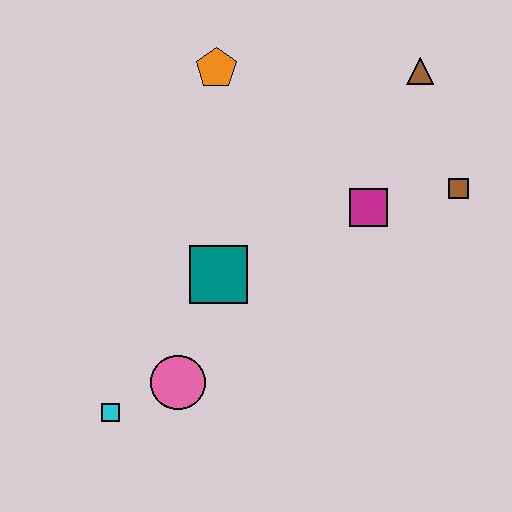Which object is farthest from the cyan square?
The brown triangle is farthest from the cyan square.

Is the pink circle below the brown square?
Yes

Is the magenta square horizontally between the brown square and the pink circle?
Yes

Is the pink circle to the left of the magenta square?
Yes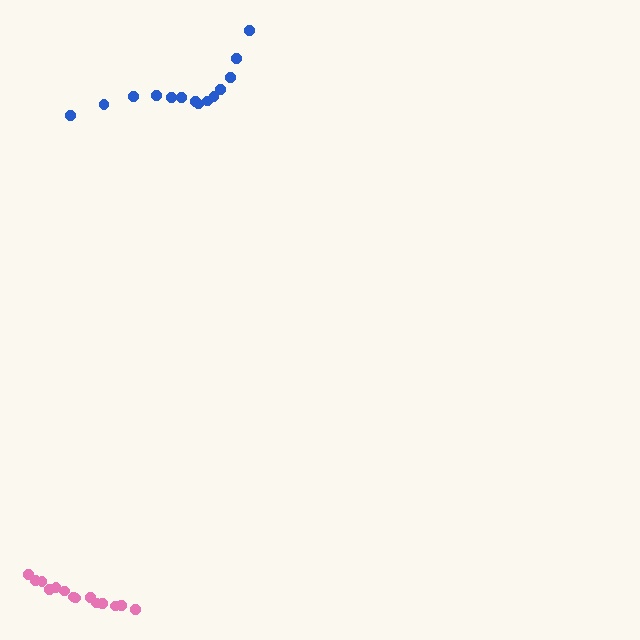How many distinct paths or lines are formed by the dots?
There are 2 distinct paths.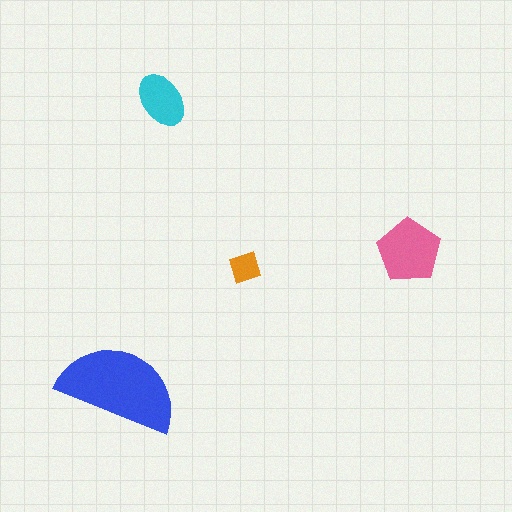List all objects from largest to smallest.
The blue semicircle, the pink pentagon, the cyan ellipse, the orange diamond.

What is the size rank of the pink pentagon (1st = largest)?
2nd.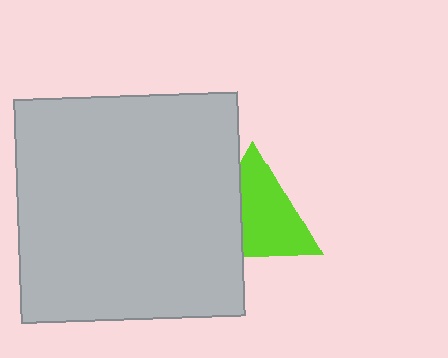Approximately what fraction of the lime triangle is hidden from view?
Roughly 33% of the lime triangle is hidden behind the light gray square.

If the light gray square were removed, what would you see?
You would see the complete lime triangle.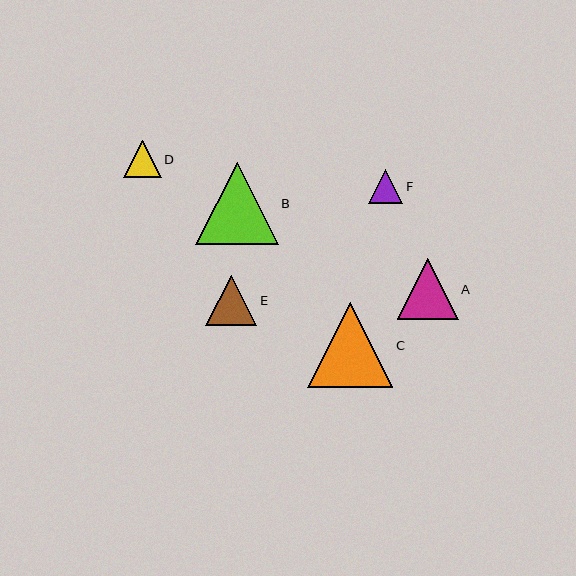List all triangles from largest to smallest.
From largest to smallest: C, B, A, E, D, F.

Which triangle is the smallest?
Triangle F is the smallest with a size of approximately 34 pixels.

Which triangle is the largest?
Triangle C is the largest with a size of approximately 85 pixels.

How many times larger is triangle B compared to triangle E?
Triangle B is approximately 1.6 times the size of triangle E.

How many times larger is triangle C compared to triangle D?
Triangle C is approximately 2.3 times the size of triangle D.